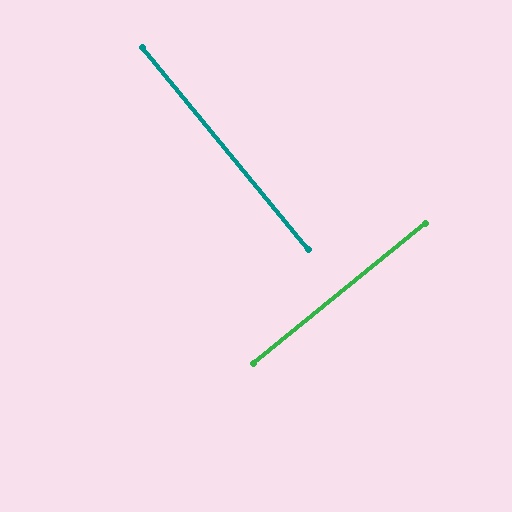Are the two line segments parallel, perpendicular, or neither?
Perpendicular — they meet at approximately 90°.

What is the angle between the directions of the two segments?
Approximately 90 degrees.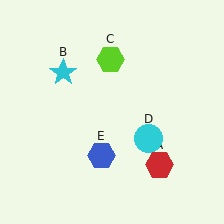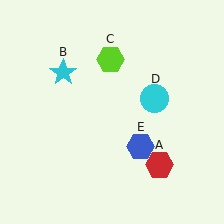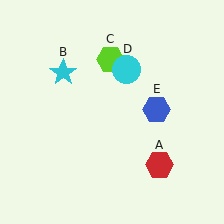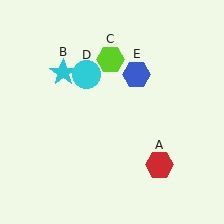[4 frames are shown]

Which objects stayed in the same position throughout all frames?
Red hexagon (object A) and cyan star (object B) and lime hexagon (object C) remained stationary.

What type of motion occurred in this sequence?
The cyan circle (object D), blue hexagon (object E) rotated counterclockwise around the center of the scene.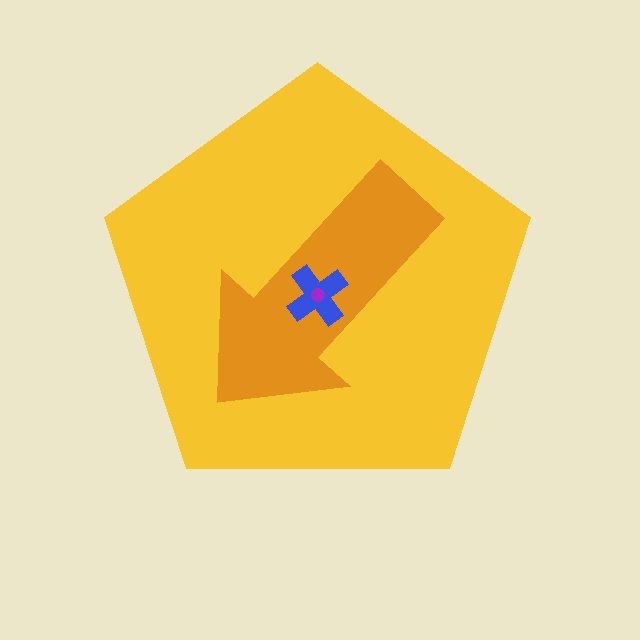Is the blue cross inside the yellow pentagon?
Yes.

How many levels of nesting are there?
4.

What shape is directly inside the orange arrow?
The blue cross.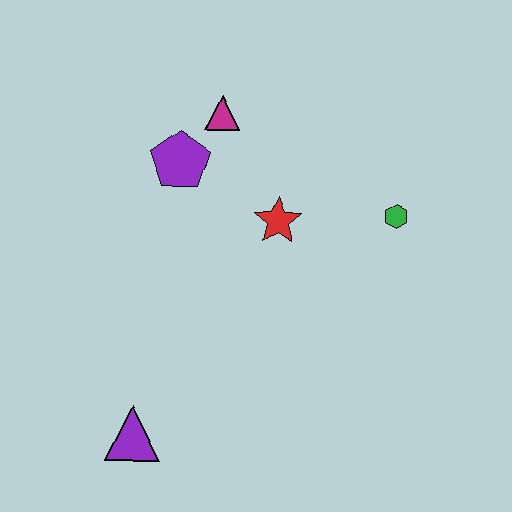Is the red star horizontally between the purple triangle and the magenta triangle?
No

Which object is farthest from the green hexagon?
The purple triangle is farthest from the green hexagon.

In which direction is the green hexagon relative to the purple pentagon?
The green hexagon is to the right of the purple pentagon.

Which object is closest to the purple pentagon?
The magenta triangle is closest to the purple pentagon.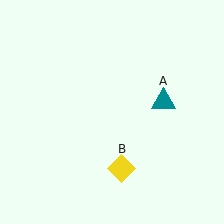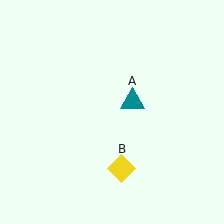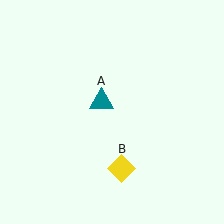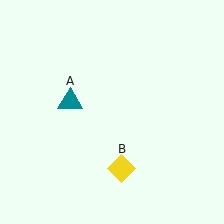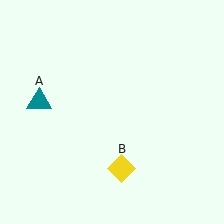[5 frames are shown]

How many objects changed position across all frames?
1 object changed position: teal triangle (object A).